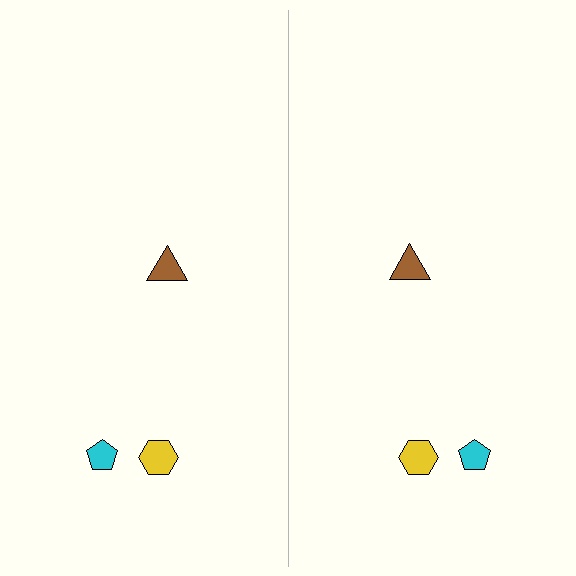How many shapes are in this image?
There are 6 shapes in this image.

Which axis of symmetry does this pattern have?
The pattern has a vertical axis of symmetry running through the center of the image.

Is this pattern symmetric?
Yes, this pattern has bilateral (reflection) symmetry.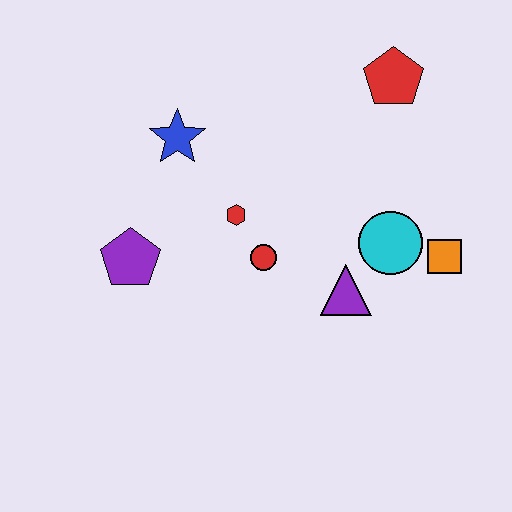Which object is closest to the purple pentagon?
The red hexagon is closest to the purple pentagon.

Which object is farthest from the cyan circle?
The purple pentagon is farthest from the cyan circle.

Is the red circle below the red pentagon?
Yes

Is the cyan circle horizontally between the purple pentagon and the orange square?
Yes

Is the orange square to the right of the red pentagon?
Yes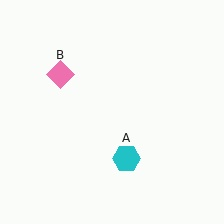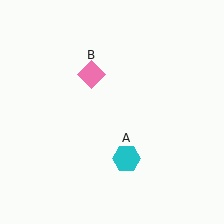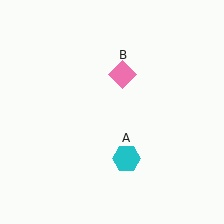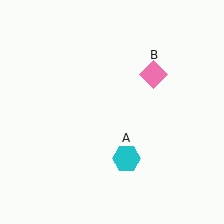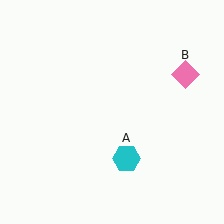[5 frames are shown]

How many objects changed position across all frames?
1 object changed position: pink diamond (object B).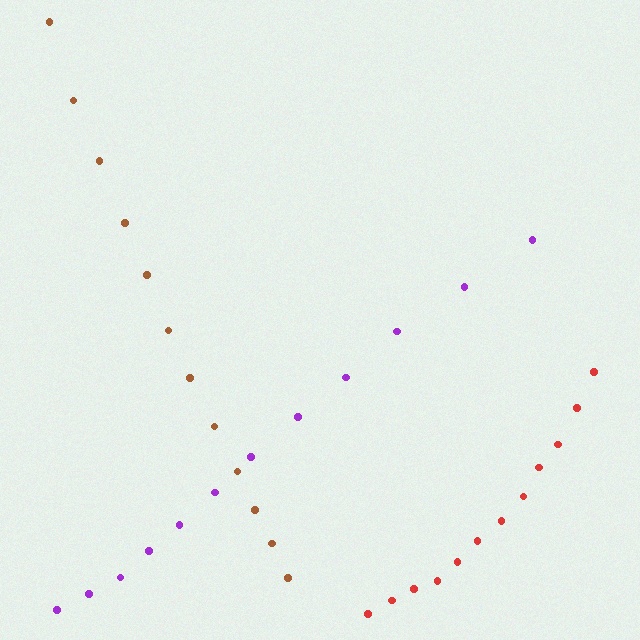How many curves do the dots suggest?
There are 3 distinct paths.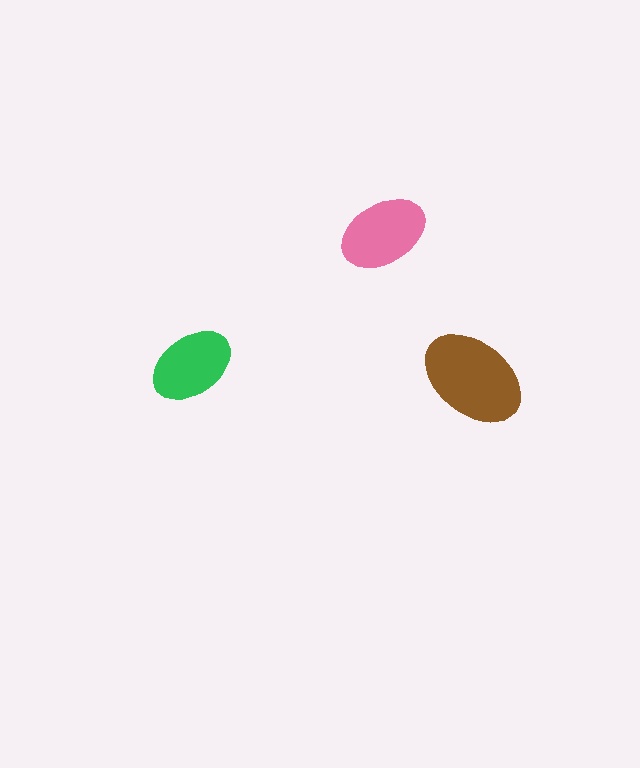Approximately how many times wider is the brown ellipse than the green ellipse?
About 1.5 times wider.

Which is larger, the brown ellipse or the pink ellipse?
The brown one.